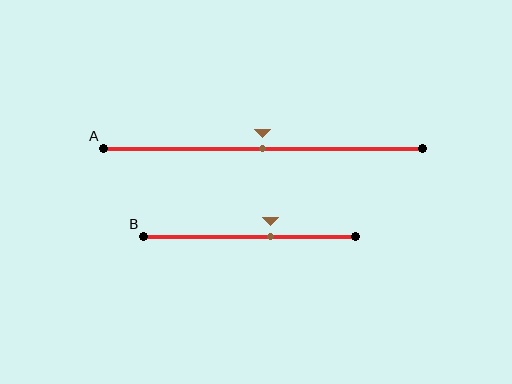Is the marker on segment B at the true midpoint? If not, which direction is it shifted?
No, the marker on segment B is shifted to the right by about 10% of the segment length.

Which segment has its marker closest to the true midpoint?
Segment A has its marker closest to the true midpoint.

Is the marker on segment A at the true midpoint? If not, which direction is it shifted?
Yes, the marker on segment A is at the true midpoint.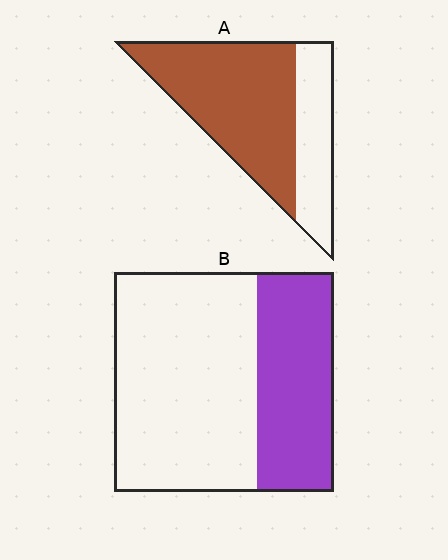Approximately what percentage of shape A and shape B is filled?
A is approximately 70% and B is approximately 35%.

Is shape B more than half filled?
No.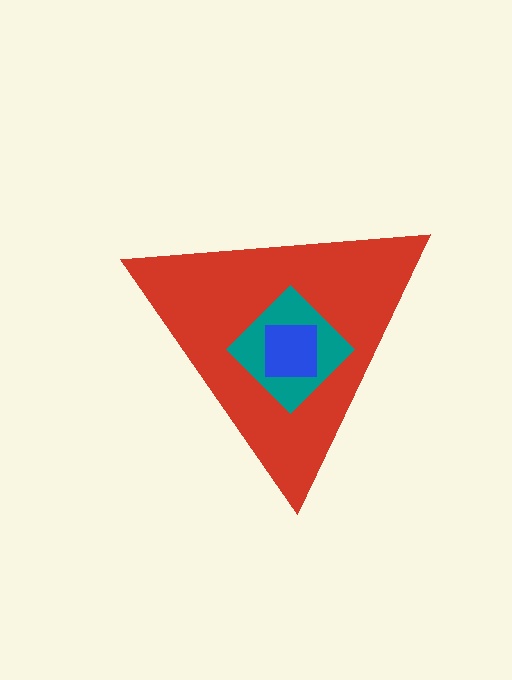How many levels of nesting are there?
3.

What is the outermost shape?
The red triangle.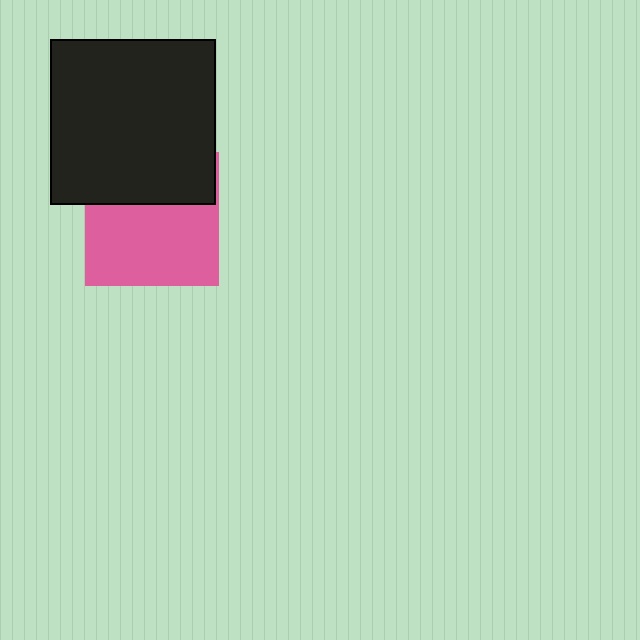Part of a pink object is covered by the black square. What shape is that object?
It is a square.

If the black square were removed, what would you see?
You would see the complete pink square.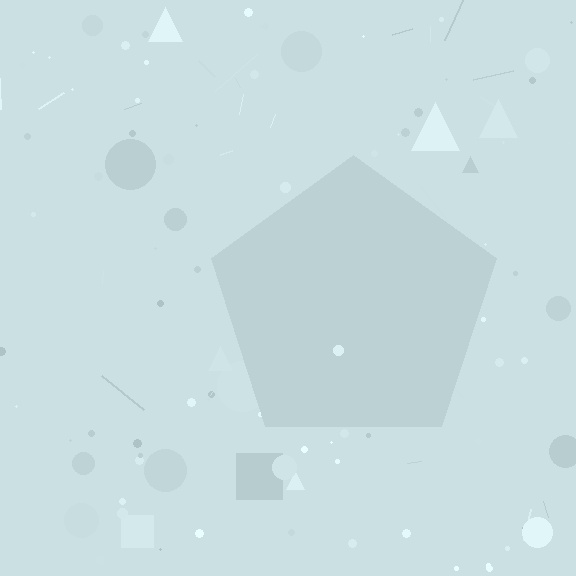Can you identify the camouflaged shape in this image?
The camouflaged shape is a pentagon.